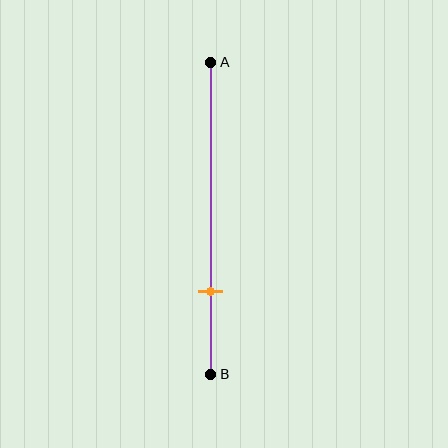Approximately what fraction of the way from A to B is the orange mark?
The orange mark is approximately 75% of the way from A to B.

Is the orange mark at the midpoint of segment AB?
No, the mark is at about 75% from A, not at the 50% midpoint.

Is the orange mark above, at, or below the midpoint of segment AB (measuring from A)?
The orange mark is below the midpoint of segment AB.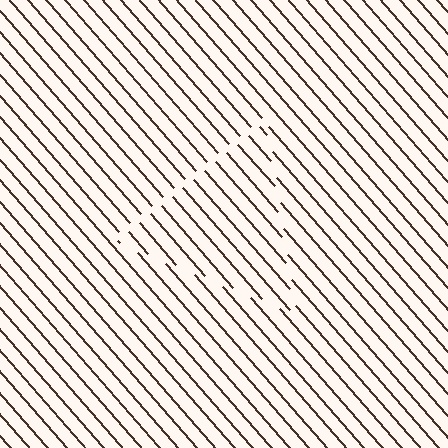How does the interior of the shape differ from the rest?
The interior of the shape contains the same grating, shifted by half a period — the contour is defined by the phase discontinuity where line-ends from the inner and outer gratings abut.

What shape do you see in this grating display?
An illusory triangle. The interior of the shape contains the same grating, shifted by half a period — the contour is defined by the phase discontinuity where line-ends from the inner and outer gratings abut.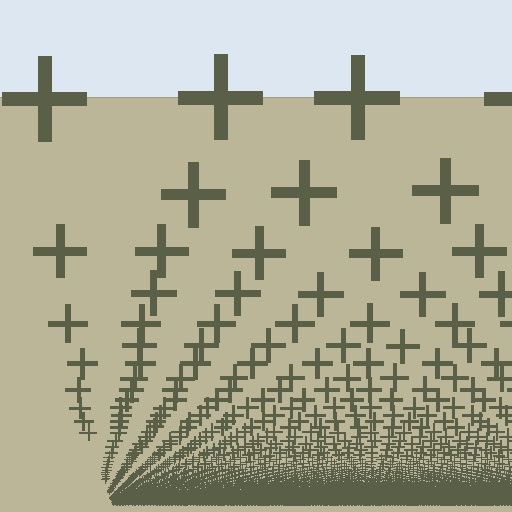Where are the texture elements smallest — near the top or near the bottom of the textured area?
Near the bottom.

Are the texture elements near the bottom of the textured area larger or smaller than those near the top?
Smaller. The gradient is inverted — elements near the bottom are smaller and denser.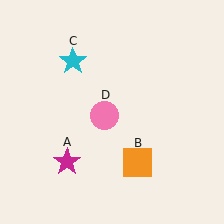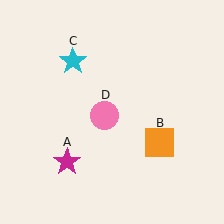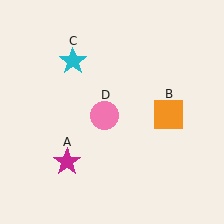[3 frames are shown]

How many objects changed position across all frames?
1 object changed position: orange square (object B).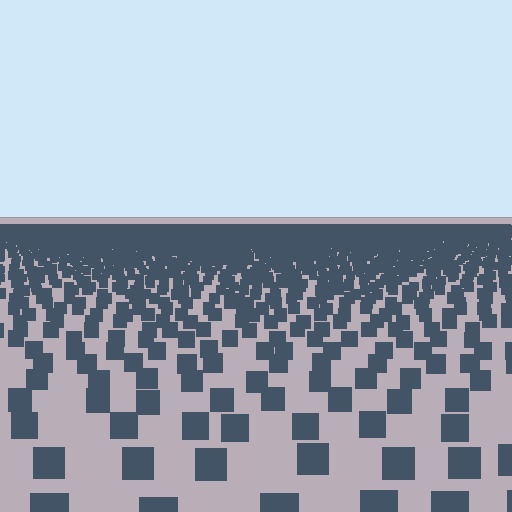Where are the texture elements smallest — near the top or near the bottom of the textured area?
Near the top.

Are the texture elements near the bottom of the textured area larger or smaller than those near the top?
Larger. Near the bottom, elements are closer to the viewer and appear at a bigger on-screen size.